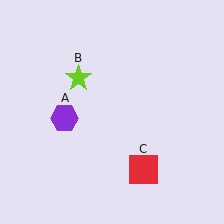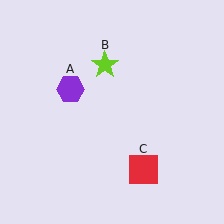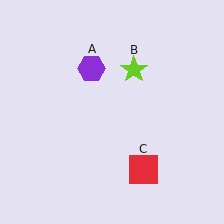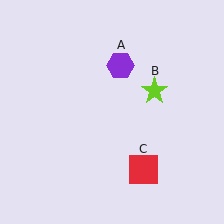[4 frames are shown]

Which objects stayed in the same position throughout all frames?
Red square (object C) remained stationary.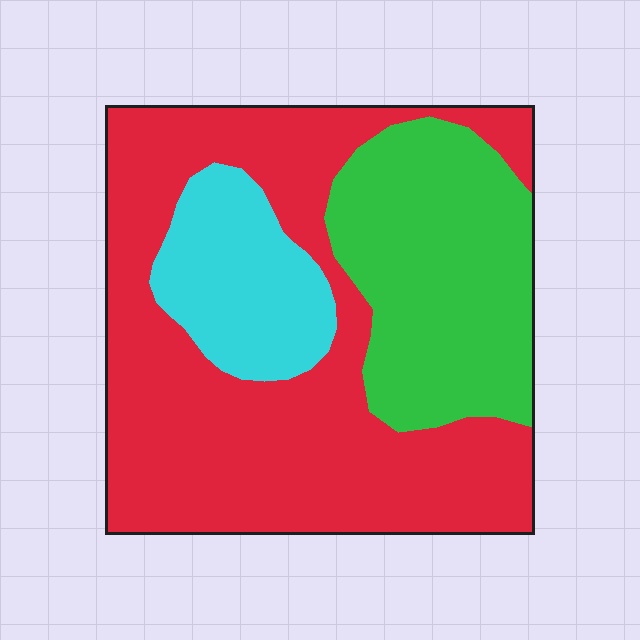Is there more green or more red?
Red.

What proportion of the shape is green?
Green takes up about one quarter (1/4) of the shape.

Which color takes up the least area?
Cyan, at roughly 15%.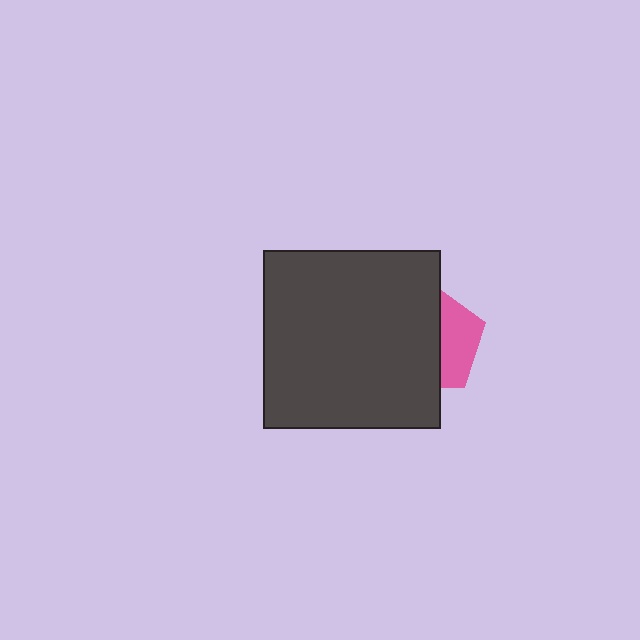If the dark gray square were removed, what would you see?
You would see the complete pink pentagon.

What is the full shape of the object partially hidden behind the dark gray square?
The partially hidden object is a pink pentagon.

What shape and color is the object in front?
The object in front is a dark gray square.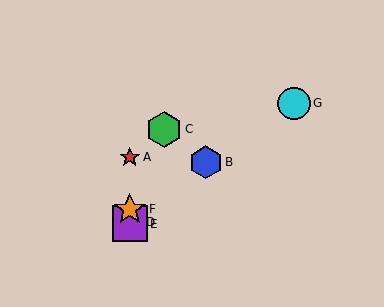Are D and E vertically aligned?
Yes, both are at x≈130.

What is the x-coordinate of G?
Object G is at x≈294.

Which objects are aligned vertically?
Objects A, D, E, F are aligned vertically.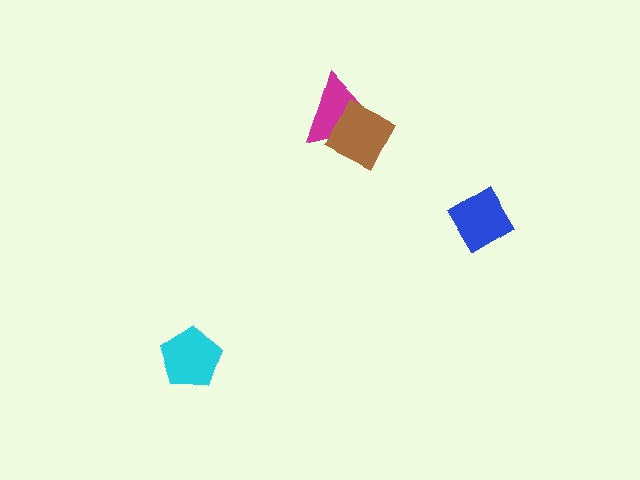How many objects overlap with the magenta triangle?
1 object overlaps with the magenta triangle.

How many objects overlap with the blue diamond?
0 objects overlap with the blue diamond.